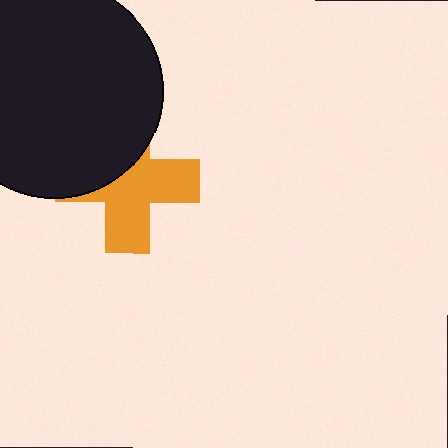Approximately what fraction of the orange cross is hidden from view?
Roughly 42% of the orange cross is hidden behind the black circle.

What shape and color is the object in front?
The object in front is a black circle.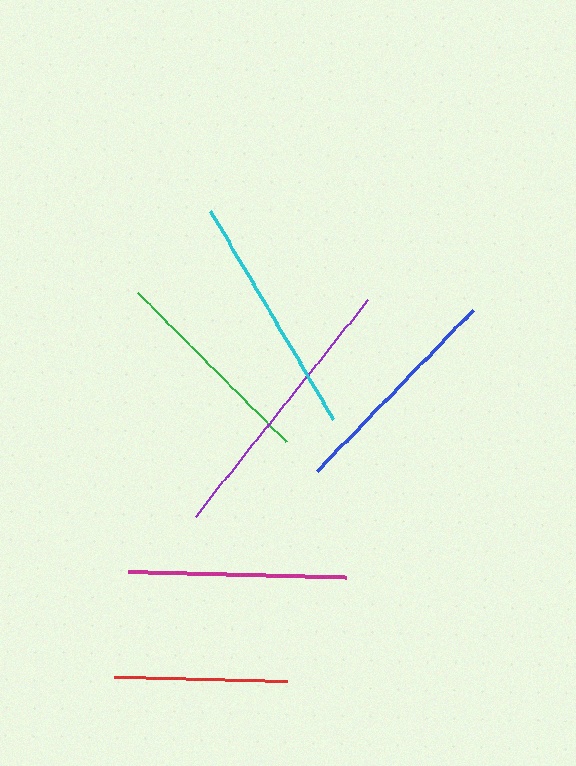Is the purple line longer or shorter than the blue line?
The purple line is longer than the blue line.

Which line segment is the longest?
The purple line is the longest at approximately 277 pixels.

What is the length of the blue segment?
The blue segment is approximately 223 pixels long.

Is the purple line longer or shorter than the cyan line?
The purple line is longer than the cyan line.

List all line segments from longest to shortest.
From longest to shortest: purple, cyan, blue, magenta, green, red.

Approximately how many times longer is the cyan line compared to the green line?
The cyan line is approximately 1.1 times the length of the green line.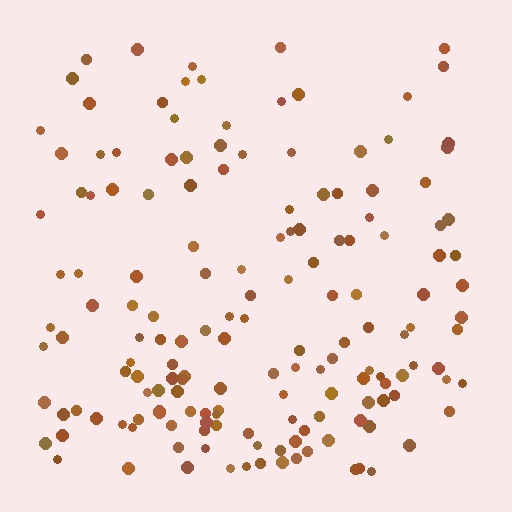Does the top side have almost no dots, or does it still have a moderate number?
Still a moderate number, just noticeably fewer than the bottom.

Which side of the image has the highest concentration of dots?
The bottom.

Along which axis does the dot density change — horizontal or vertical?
Vertical.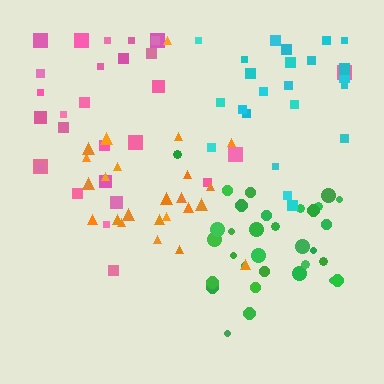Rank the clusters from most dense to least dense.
green, orange, cyan, pink.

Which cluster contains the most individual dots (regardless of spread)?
Green (32).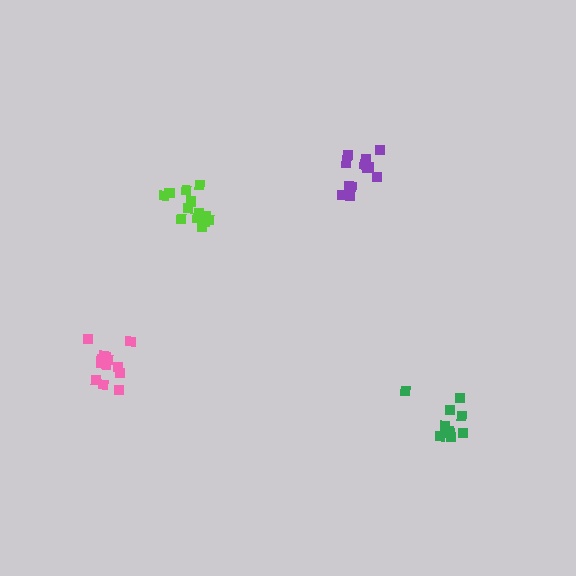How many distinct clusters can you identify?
There are 4 distinct clusters.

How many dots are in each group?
Group 1: 13 dots, Group 2: 13 dots, Group 3: 11 dots, Group 4: 13 dots (50 total).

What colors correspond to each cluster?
The clusters are colored: purple, pink, green, lime.